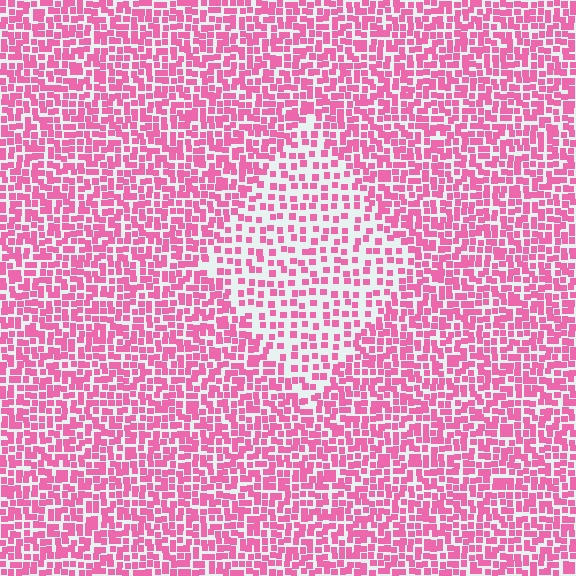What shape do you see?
I see a diamond.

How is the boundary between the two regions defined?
The boundary is defined by a change in element density (approximately 1.9x ratio). All elements are the same color, size, and shape.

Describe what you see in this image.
The image contains small pink elements arranged at two different densities. A diamond-shaped region is visible where the elements are less densely packed than the surrounding area.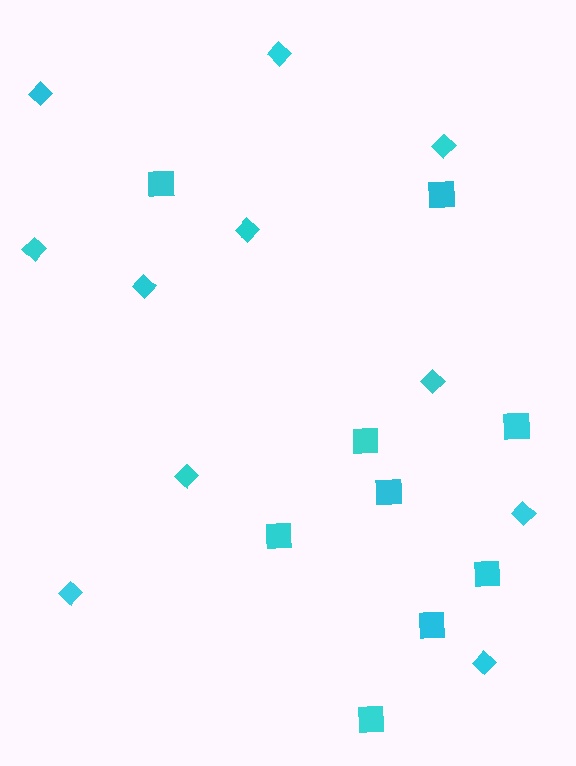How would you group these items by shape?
There are 2 groups: one group of squares (9) and one group of diamonds (11).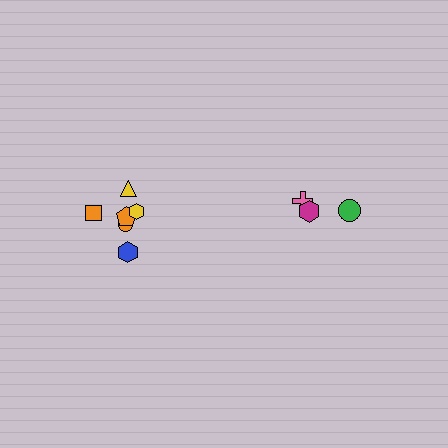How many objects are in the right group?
There are 3 objects.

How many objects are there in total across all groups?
There are 9 objects.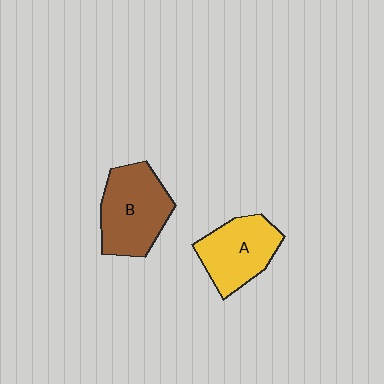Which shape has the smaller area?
Shape A (yellow).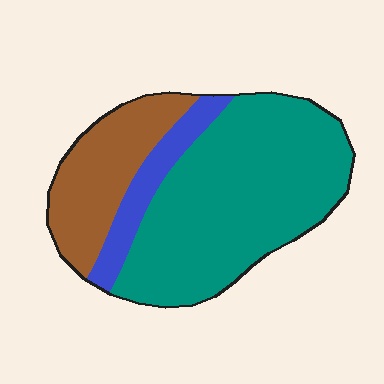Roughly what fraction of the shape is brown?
Brown covers about 25% of the shape.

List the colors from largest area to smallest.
From largest to smallest: teal, brown, blue.